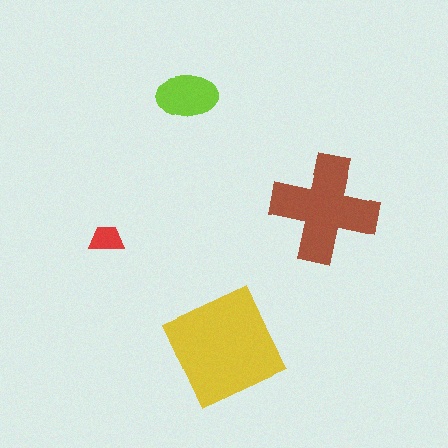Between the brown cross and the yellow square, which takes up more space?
The yellow square.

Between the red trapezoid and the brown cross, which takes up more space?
The brown cross.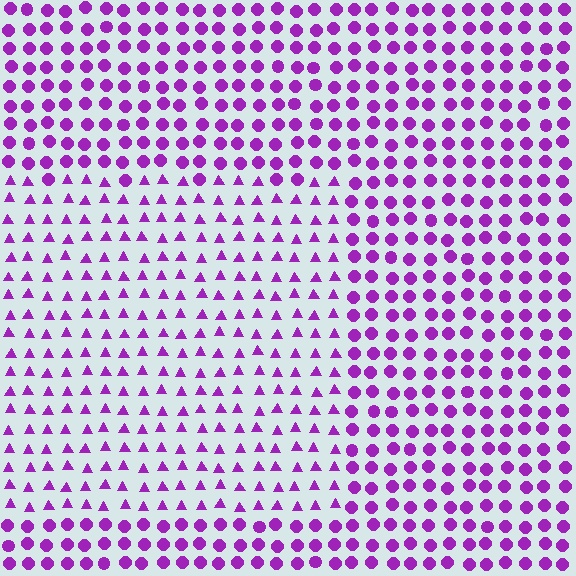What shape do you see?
I see a rectangle.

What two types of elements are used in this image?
The image uses triangles inside the rectangle region and circles outside it.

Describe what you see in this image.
The image is filled with small purple elements arranged in a uniform grid. A rectangle-shaped region contains triangles, while the surrounding area contains circles. The boundary is defined purely by the change in element shape.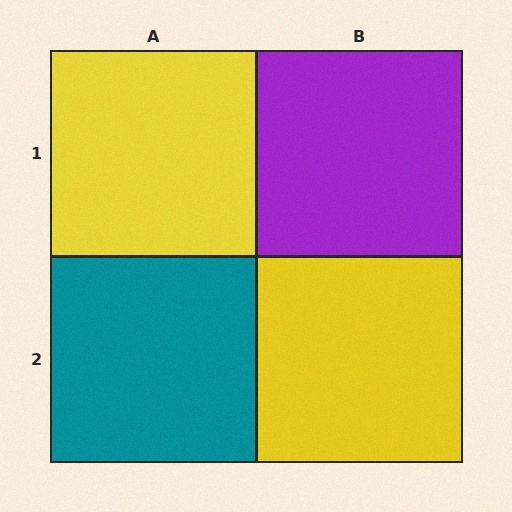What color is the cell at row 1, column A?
Yellow.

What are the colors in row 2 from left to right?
Teal, yellow.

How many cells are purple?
1 cell is purple.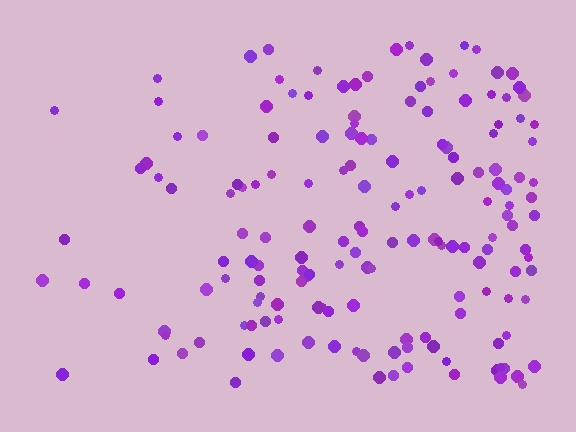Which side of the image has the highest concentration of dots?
The right.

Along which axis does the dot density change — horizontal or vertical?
Horizontal.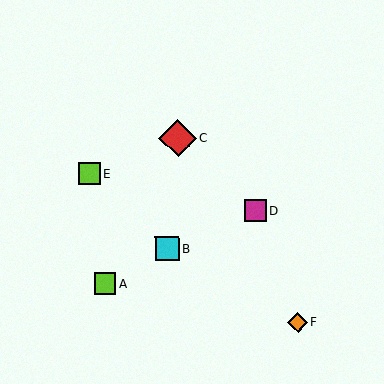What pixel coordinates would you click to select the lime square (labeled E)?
Click at (89, 174) to select the lime square E.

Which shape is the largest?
The red diamond (labeled C) is the largest.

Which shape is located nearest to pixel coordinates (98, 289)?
The lime square (labeled A) at (105, 284) is nearest to that location.